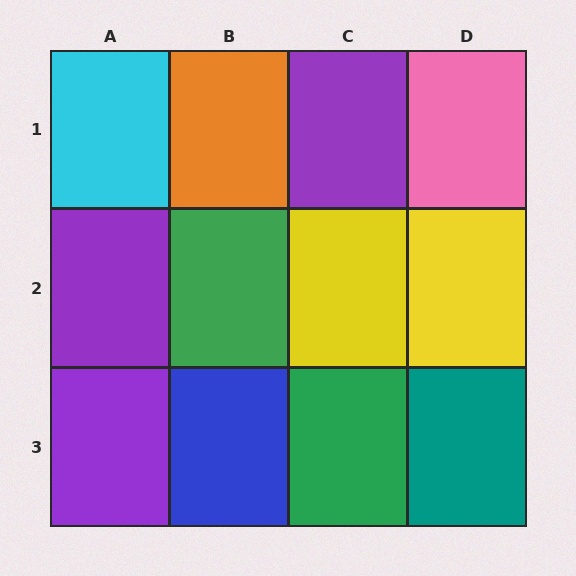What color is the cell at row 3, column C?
Green.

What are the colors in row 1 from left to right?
Cyan, orange, purple, pink.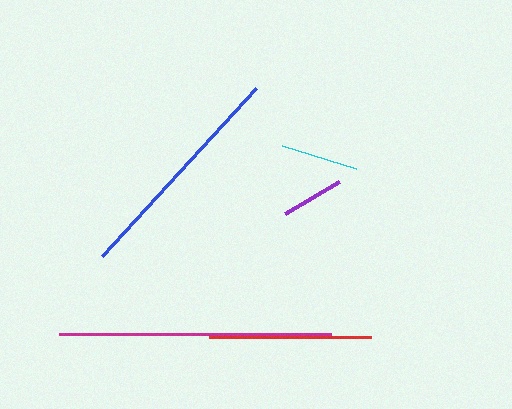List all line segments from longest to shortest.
From longest to shortest: magenta, blue, red, cyan, purple.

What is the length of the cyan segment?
The cyan segment is approximately 78 pixels long.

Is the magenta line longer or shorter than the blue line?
The magenta line is longer than the blue line.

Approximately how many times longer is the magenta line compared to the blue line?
The magenta line is approximately 1.2 times the length of the blue line.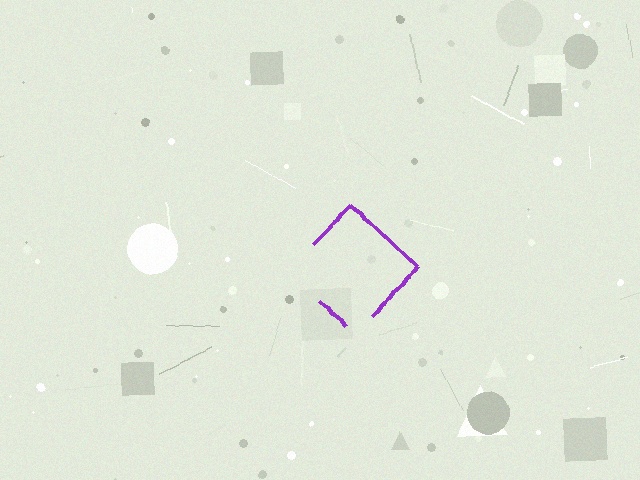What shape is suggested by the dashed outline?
The dashed outline suggests a diamond.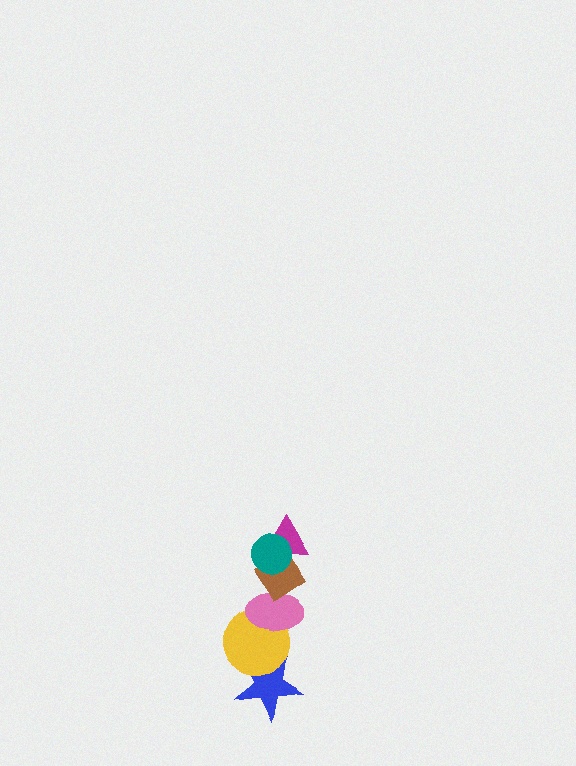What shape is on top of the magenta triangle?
The teal circle is on top of the magenta triangle.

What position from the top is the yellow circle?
The yellow circle is 5th from the top.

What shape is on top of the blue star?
The yellow circle is on top of the blue star.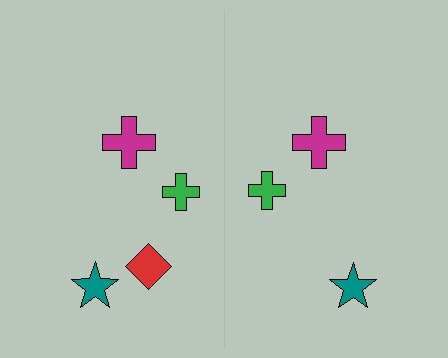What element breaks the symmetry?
A red diamond is missing from the right side.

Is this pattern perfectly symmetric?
No, the pattern is not perfectly symmetric. A red diamond is missing from the right side.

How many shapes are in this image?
There are 7 shapes in this image.